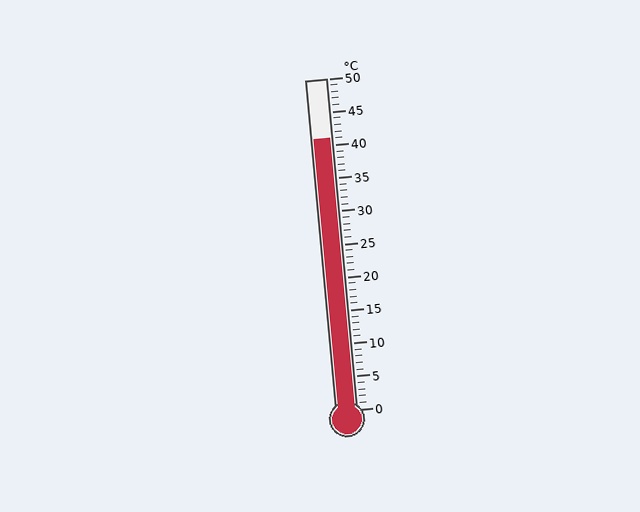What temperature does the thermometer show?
The thermometer shows approximately 41°C.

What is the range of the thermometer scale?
The thermometer scale ranges from 0°C to 50°C.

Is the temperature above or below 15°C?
The temperature is above 15°C.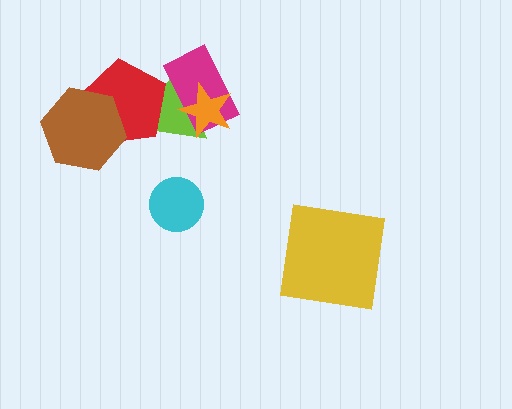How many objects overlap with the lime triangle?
3 objects overlap with the lime triangle.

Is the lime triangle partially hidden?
Yes, it is partially covered by another shape.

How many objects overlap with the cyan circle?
0 objects overlap with the cyan circle.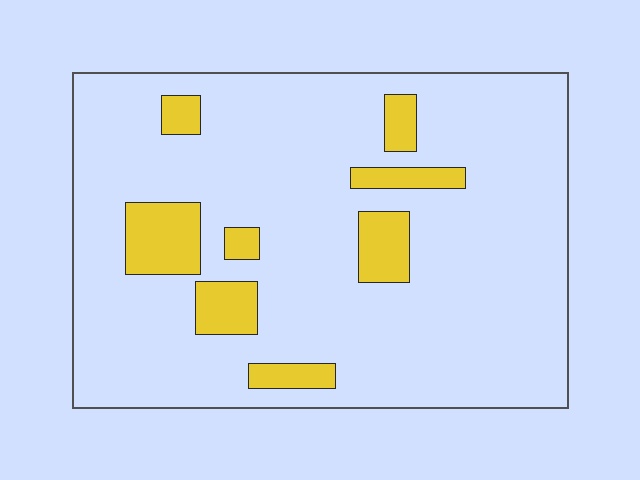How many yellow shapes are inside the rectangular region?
8.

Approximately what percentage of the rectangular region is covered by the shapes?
Approximately 15%.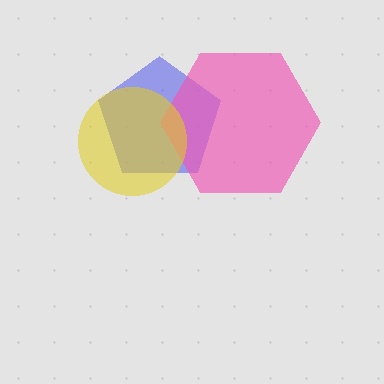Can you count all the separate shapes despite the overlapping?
Yes, there are 3 separate shapes.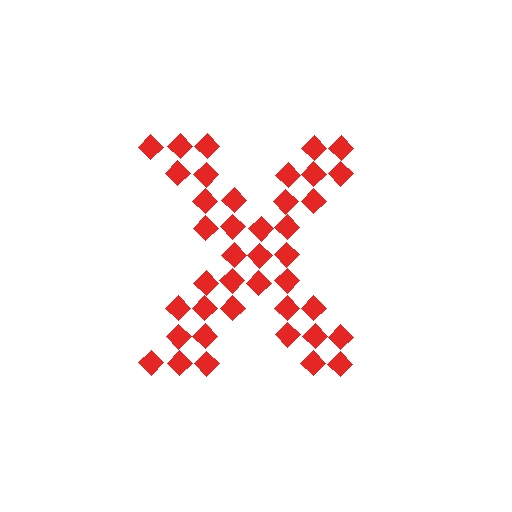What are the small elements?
The small elements are diamonds.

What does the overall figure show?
The overall figure shows the letter X.